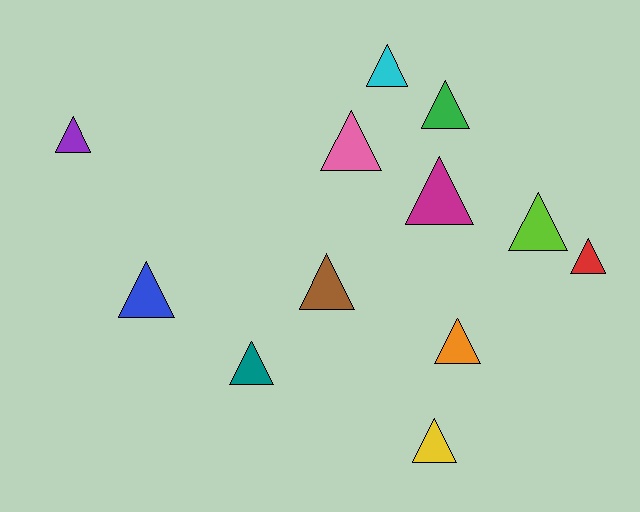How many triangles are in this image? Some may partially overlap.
There are 12 triangles.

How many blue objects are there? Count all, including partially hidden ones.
There is 1 blue object.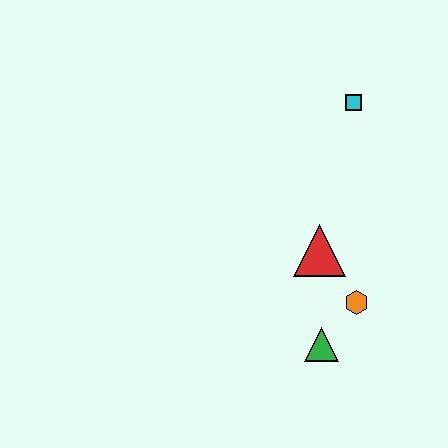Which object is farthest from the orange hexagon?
The cyan square is farthest from the orange hexagon.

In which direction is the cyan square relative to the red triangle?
The cyan square is above the red triangle.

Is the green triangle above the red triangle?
No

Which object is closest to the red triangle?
The orange hexagon is closest to the red triangle.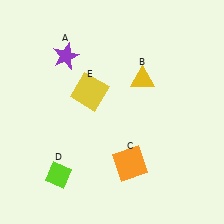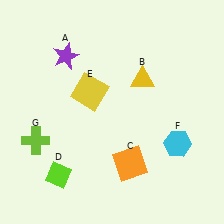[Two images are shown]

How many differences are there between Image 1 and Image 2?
There are 2 differences between the two images.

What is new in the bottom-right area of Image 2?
A cyan hexagon (F) was added in the bottom-right area of Image 2.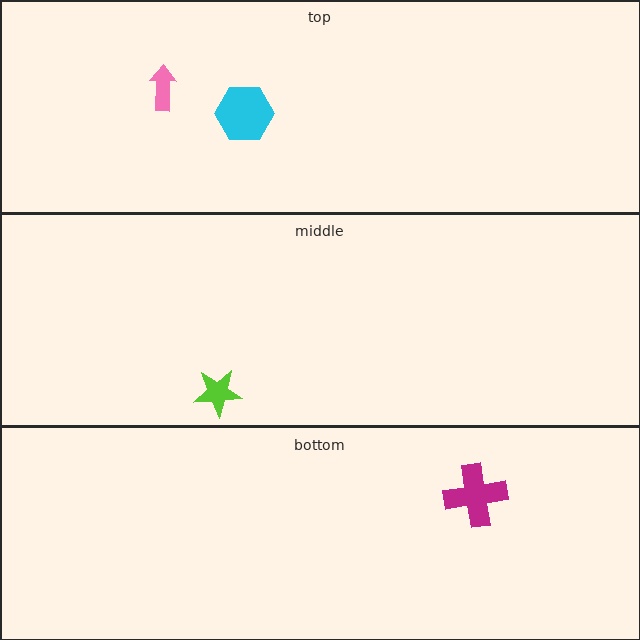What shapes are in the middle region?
The lime star.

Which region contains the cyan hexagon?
The top region.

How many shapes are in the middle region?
1.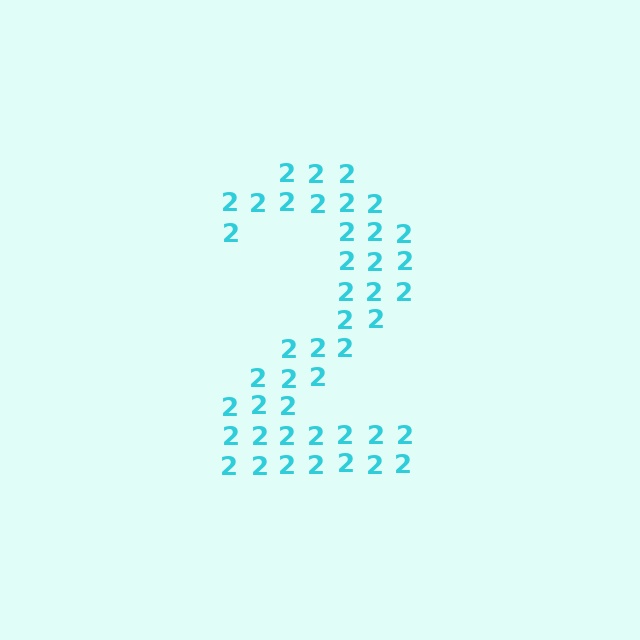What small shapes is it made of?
It is made of small digit 2's.